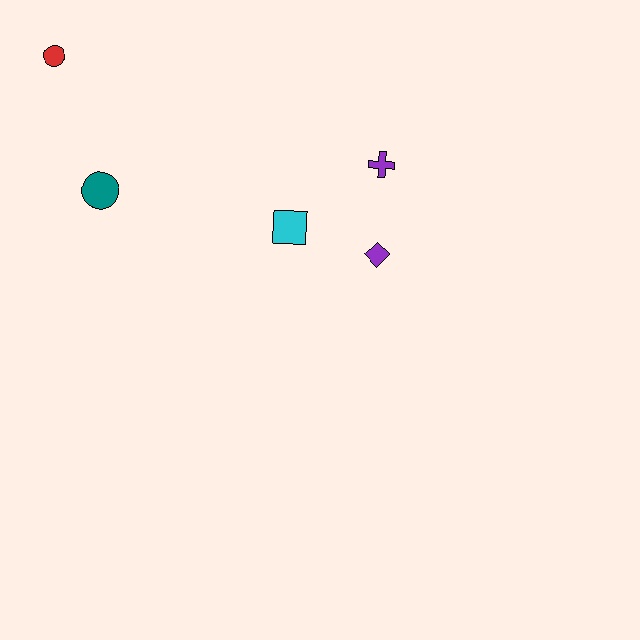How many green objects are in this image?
There are no green objects.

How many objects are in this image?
There are 5 objects.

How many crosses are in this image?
There is 1 cross.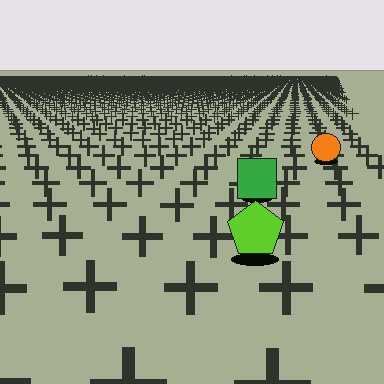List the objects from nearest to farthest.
From nearest to farthest: the lime pentagon, the green square, the orange circle.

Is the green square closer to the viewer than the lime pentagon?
No. The lime pentagon is closer — you can tell from the texture gradient: the ground texture is coarser near it.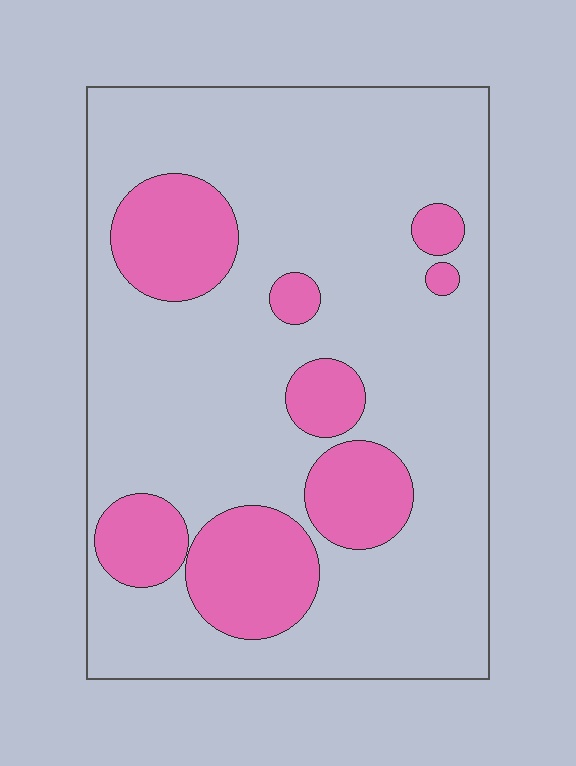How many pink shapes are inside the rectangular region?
8.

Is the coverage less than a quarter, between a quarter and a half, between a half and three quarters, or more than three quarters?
Less than a quarter.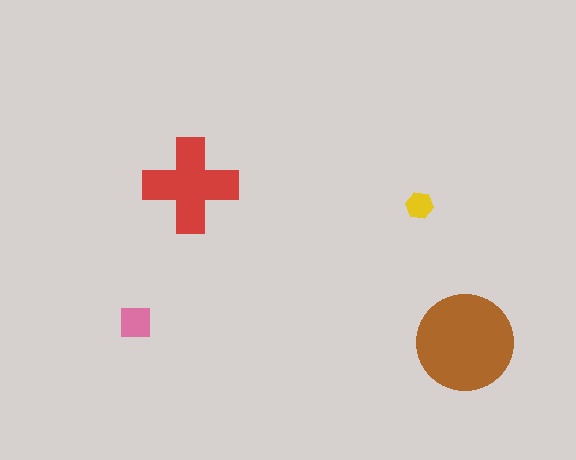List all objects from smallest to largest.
The yellow hexagon, the pink square, the red cross, the brown circle.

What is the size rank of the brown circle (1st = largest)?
1st.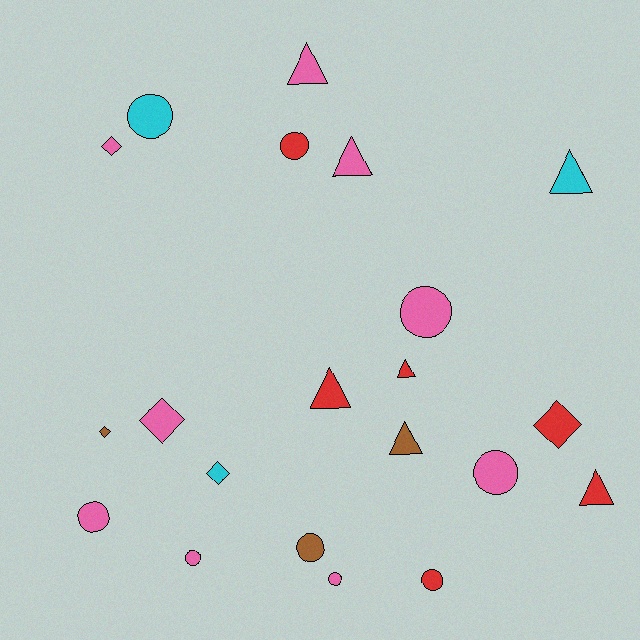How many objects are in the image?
There are 21 objects.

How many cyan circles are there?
There is 1 cyan circle.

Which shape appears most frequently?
Circle, with 9 objects.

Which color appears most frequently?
Pink, with 9 objects.